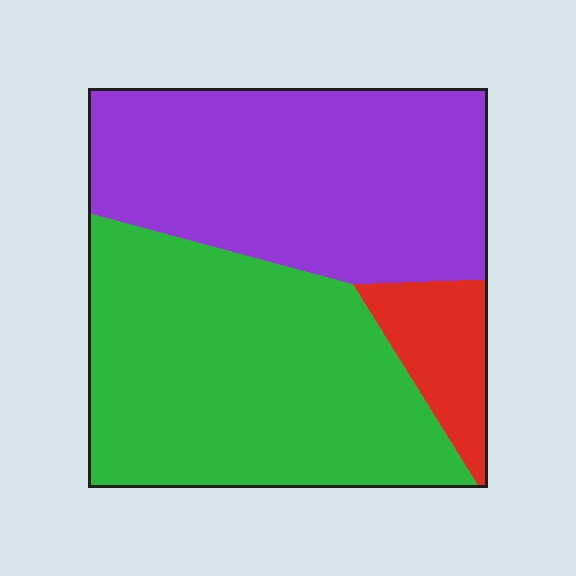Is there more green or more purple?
Green.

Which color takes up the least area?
Red, at roughly 10%.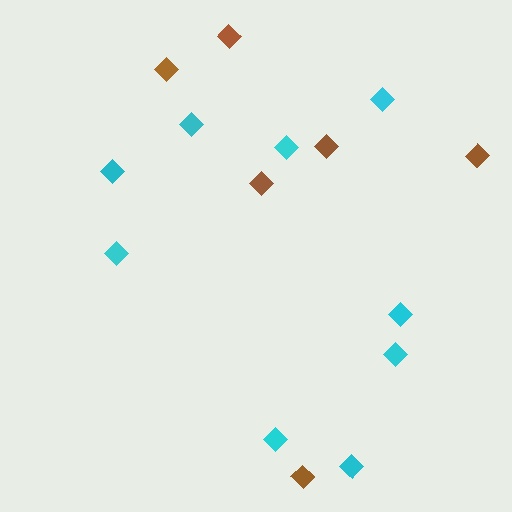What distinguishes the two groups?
There are 2 groups: one group of cyan diamonds (9) and one group of brown diamonds (6).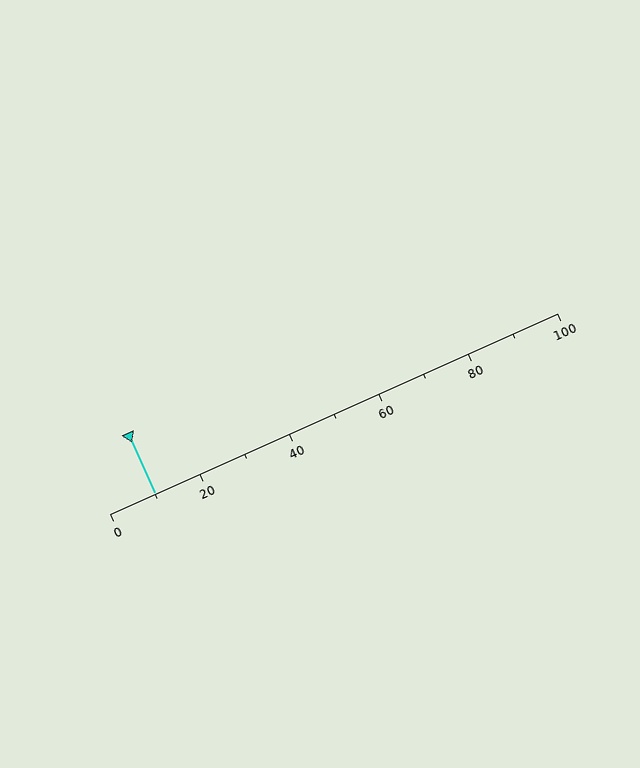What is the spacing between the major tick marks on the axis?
The major ticks are spaced 20 apart.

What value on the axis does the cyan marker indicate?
The marker indicates approximately 10.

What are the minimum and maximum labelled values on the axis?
The axis runs from 0 to 100.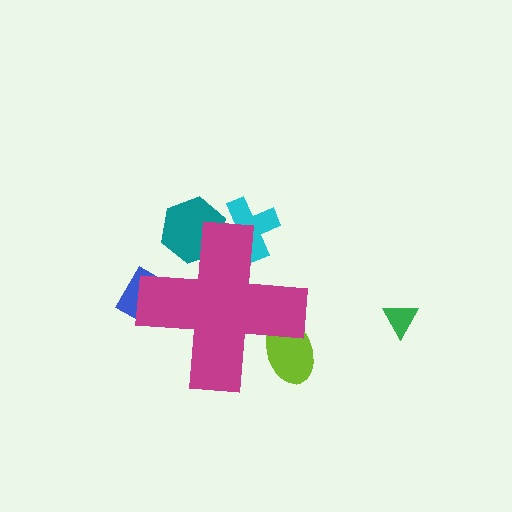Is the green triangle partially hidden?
No, the green triangle is fully visible.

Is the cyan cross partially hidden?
Yes, the cyan cross is partially hidden behind the magenta cross.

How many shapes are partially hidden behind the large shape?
4 shapes are partially hidden.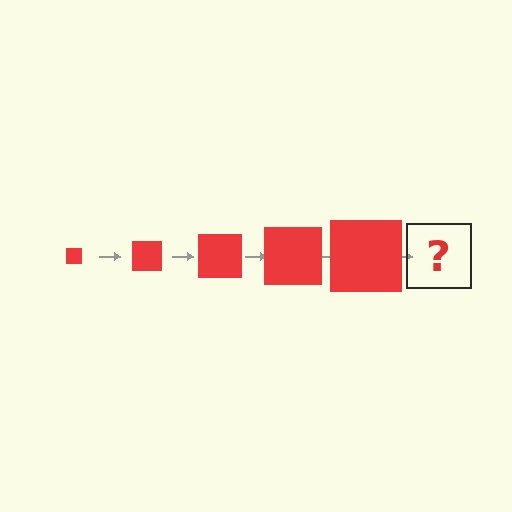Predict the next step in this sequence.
The next step is a red square, larger than the previous one.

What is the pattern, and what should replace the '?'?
The pattern is that the square gets progressively larger each step. The '?' should be a red square, larger than the previous one.